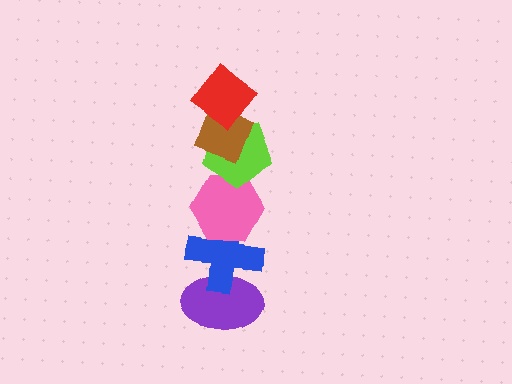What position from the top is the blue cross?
The blue cross is 5th from the top.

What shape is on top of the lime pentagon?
The brown diamond is on top of the lime pentagon.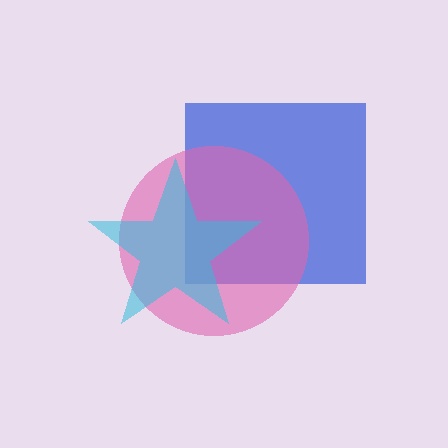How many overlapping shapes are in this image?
There are 3 overlapping shapes in the image.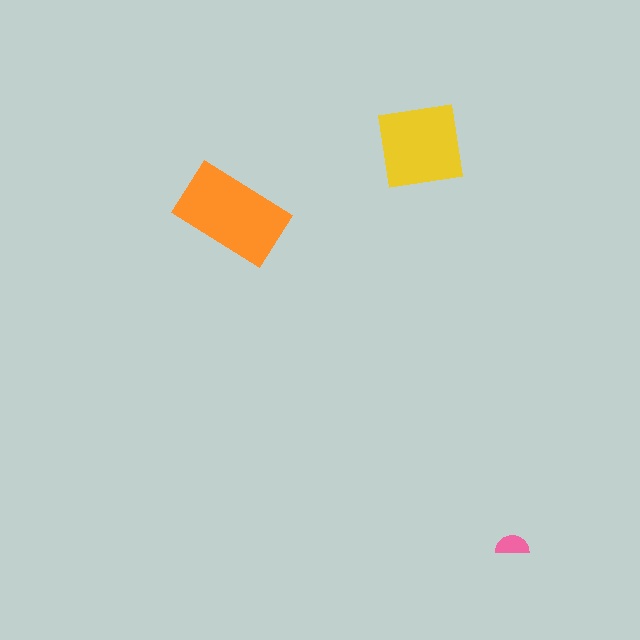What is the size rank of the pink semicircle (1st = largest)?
3rd.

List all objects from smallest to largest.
The pink semicircle, the yellow square, the orange rectangle.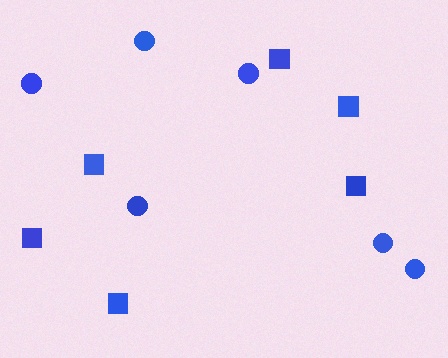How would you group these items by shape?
There are 2 groups: one group of circles (6) and one group of squares (6).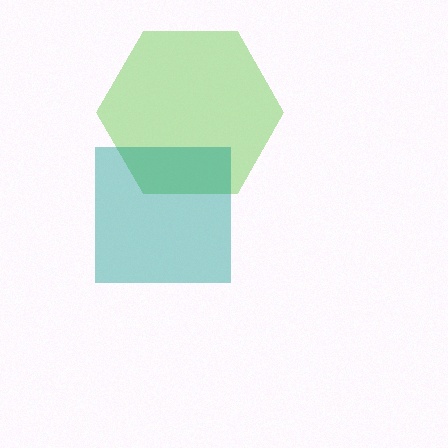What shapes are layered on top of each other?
The layered shapes are: a lime hexagon, a teal square.